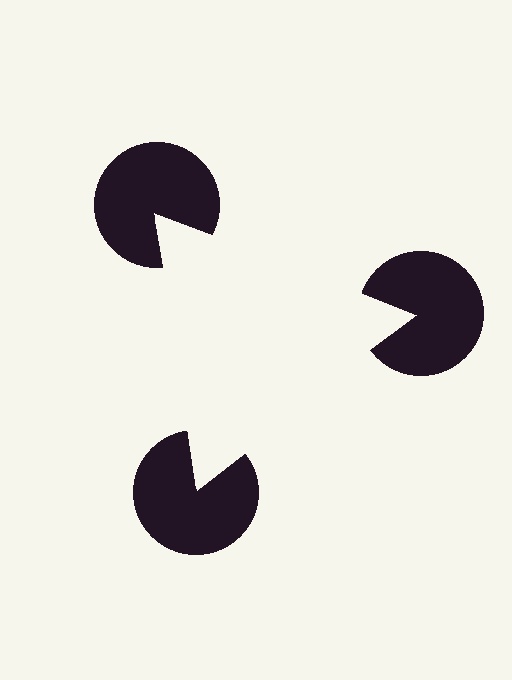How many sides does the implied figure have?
3 sides.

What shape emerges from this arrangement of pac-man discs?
An illusory triangle — its edges are inferred from the aligned wedge cuts in the pac-man discs, not physically drawn.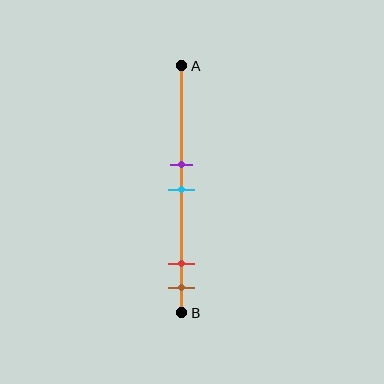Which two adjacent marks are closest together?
The purple and cyan marks are the closest adjacent pair.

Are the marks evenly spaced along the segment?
No, the marks are not evenly spaced.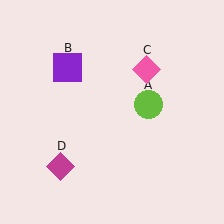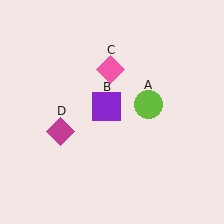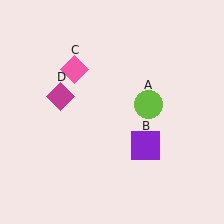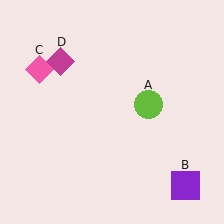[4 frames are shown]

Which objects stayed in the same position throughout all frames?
Lime circle (object A) remained stationary.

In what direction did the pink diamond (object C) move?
The pink diamond (object C) moved left.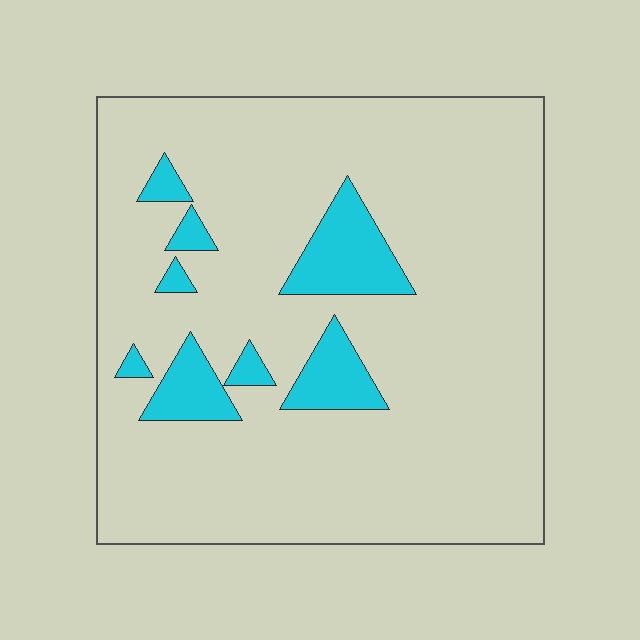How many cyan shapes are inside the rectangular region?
8.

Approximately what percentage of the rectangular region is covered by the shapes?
Approximately 10%.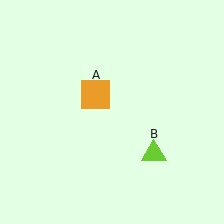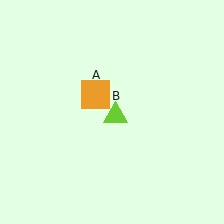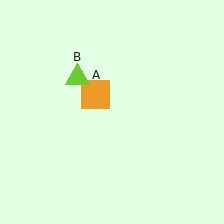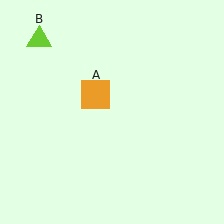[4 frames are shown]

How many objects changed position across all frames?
1 object changed position: lime triangle (object B).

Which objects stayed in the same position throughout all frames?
Orange square (object A) remained stationary.